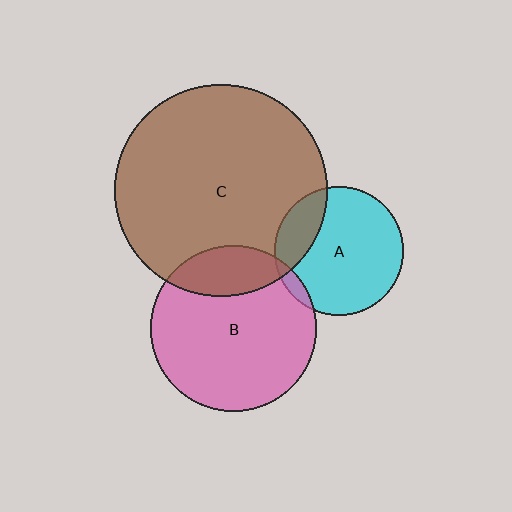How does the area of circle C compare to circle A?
Approximately 2.7 times.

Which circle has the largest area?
Circle C (brown).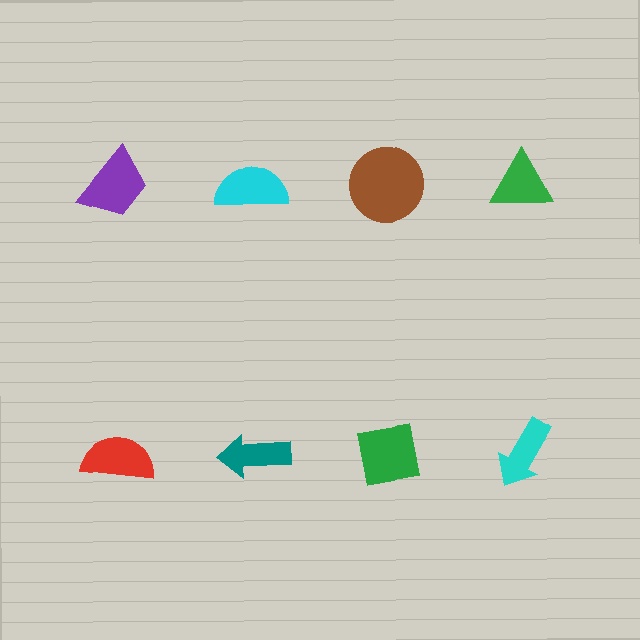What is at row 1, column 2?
A cyan semicircle.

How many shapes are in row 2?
4 shapes.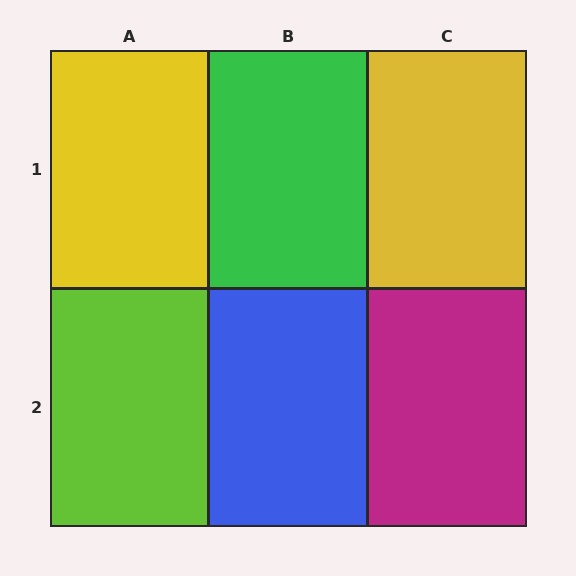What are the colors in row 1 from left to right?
Yellow, green, yellow.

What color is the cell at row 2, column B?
Blue.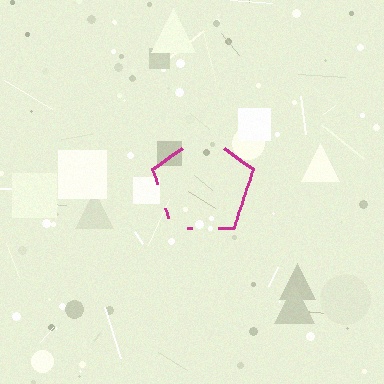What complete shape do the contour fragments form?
The contour fragments form a pentagon.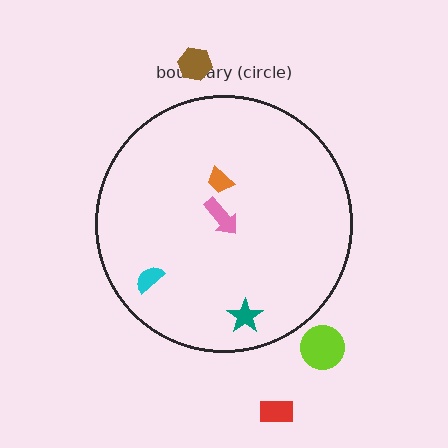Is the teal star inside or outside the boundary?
Inside.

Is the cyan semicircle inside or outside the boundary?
Inside.